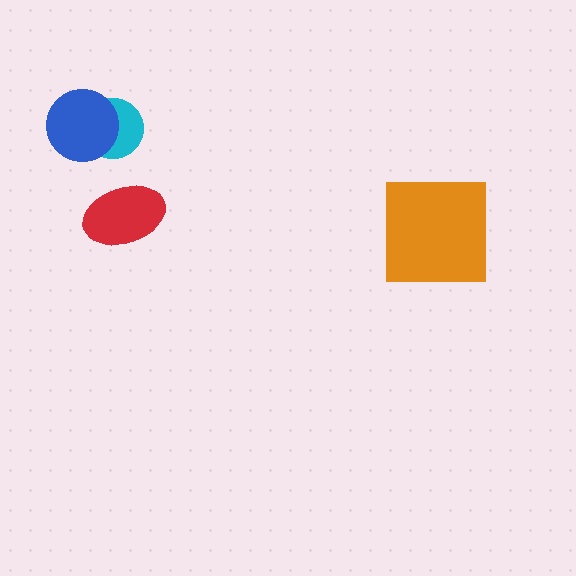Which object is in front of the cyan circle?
The blue circle is in front of the cyan circle.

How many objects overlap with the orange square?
0 objects overlap with the orange square.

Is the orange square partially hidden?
No, no other shape covers it.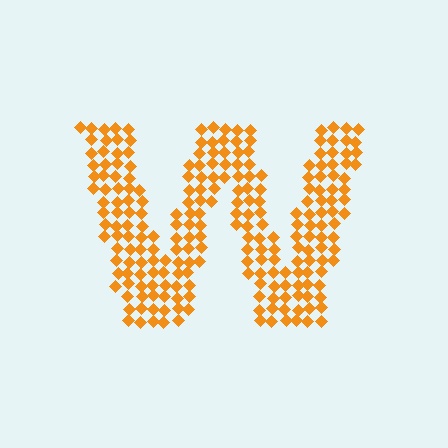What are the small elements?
The small elements are diamonds.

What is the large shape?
The large shape is the letter W.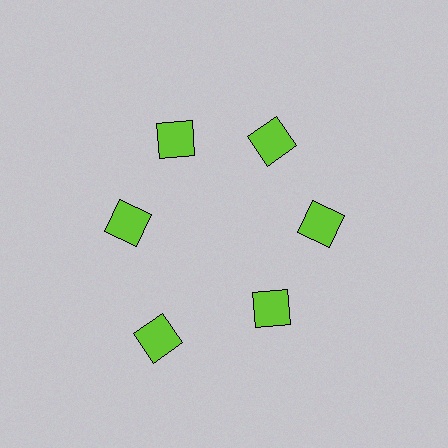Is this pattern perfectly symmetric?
No. The 6 lime squares are arranged in a ring, but one element near the 7 o'clock position is pushed outward from the center, breaking the 6-fold rotational symmetry.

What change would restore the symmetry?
The symmetry would be restored by moving it inward, back onto the ring so that all 6 squares sit at equal angles and equal distance from the center.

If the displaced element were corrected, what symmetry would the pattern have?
It would have 6-fold rotational symmetry — the pattern would map onto itself every 60 degrees.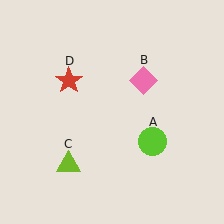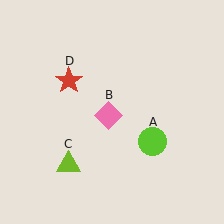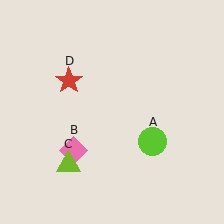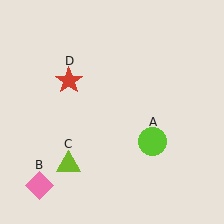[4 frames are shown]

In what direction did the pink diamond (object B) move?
The pink diamond (object B) moved down and to the left.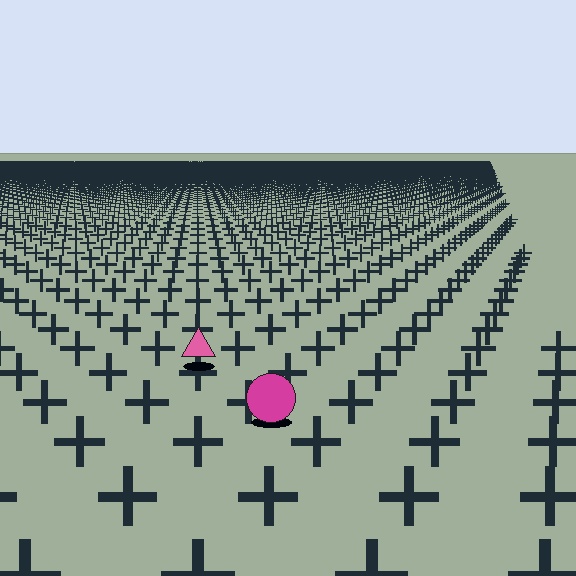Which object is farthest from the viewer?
The pink triangle is farthest from the viewer. It appears smaller and the ground texture around it is denser.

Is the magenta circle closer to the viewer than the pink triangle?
Yes. The magenta circle is closer — you can tell from the texture gradient: the ground texture is coarser near it.